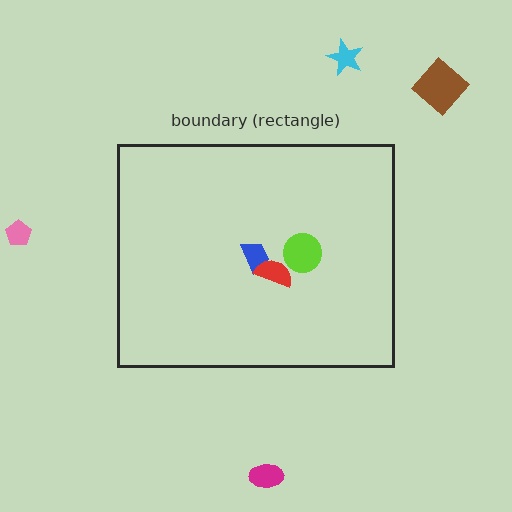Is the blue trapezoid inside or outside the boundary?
Inside.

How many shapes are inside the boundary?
3 inside, 4 outside.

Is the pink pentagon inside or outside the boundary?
Outside.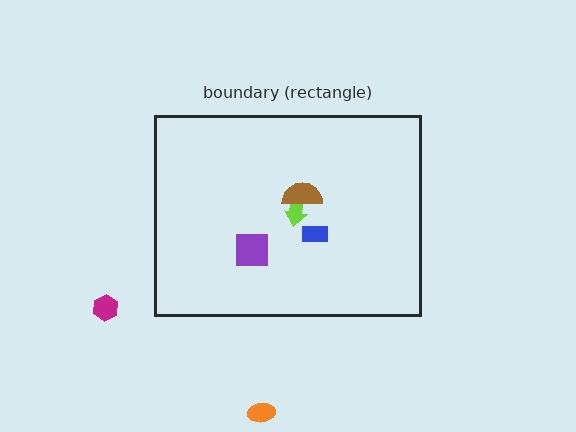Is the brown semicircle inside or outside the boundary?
Inside.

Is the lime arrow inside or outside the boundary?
Inside.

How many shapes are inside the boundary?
4 inside, 2 outside.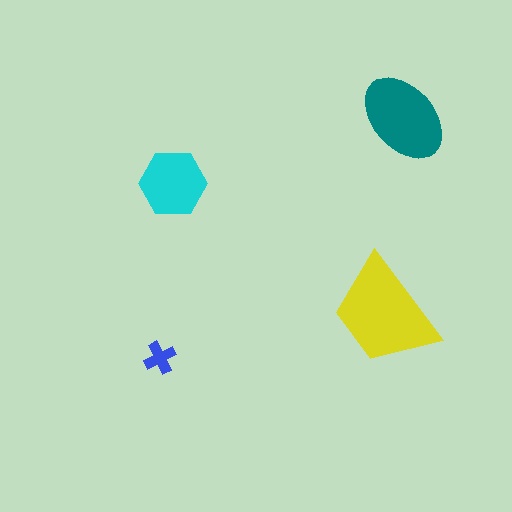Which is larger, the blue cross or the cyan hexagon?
The cyan hexagon.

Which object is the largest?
The yellow trapezoid.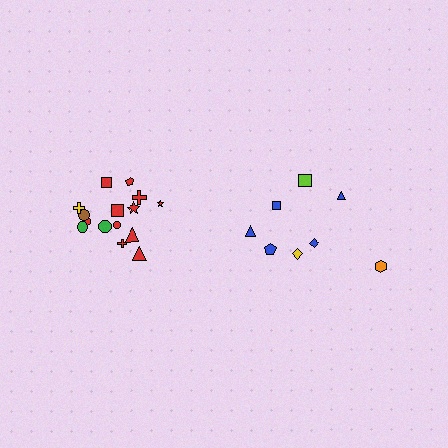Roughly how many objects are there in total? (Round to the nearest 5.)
Roughly 25 objects in total.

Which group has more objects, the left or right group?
The left group.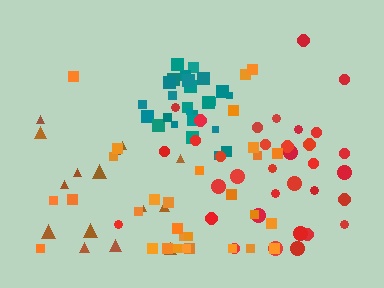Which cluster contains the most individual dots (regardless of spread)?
Red (34).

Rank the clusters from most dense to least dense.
teal, red, orange, brown.